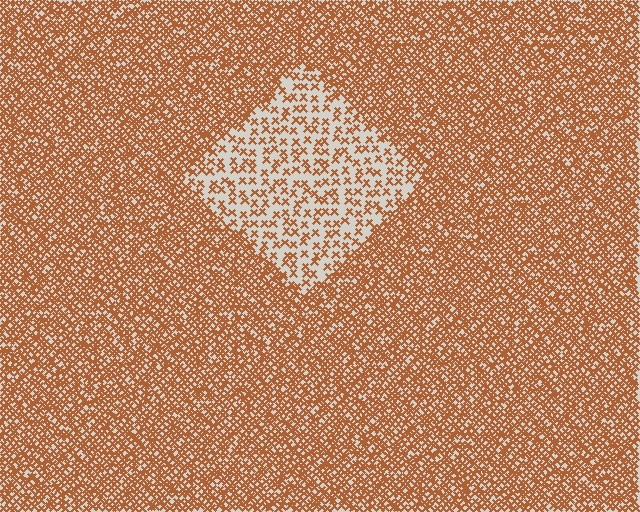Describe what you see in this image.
The image contains small brown elements arranged at two different densities. A diamond-shaped region is visible where the elements are less densely packed than the surrounding area.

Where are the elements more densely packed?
The elements are more densely packed outside the diamond boundary.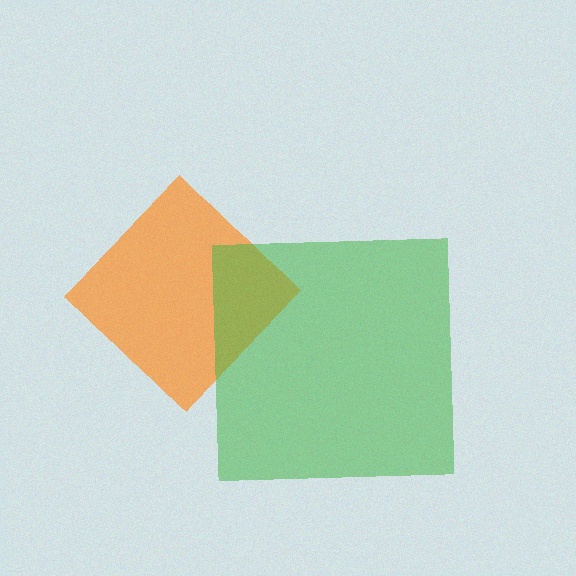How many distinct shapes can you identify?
There are 2 distinct shapes: an orange diamond, a green square.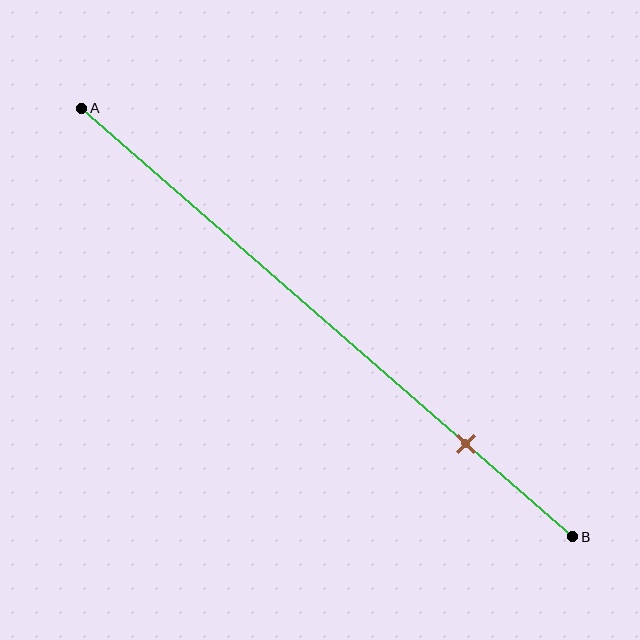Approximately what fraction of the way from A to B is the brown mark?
The brown mark is approximately 80% of the way from A to B.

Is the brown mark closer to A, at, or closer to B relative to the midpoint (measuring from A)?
The brown mark is closer to point B than the midpoint of segment AB.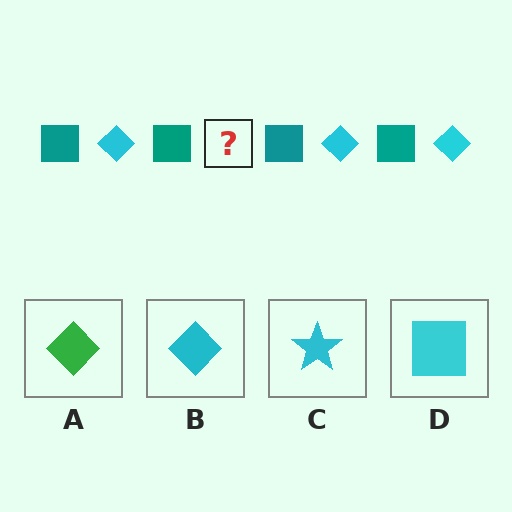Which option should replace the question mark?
Option B.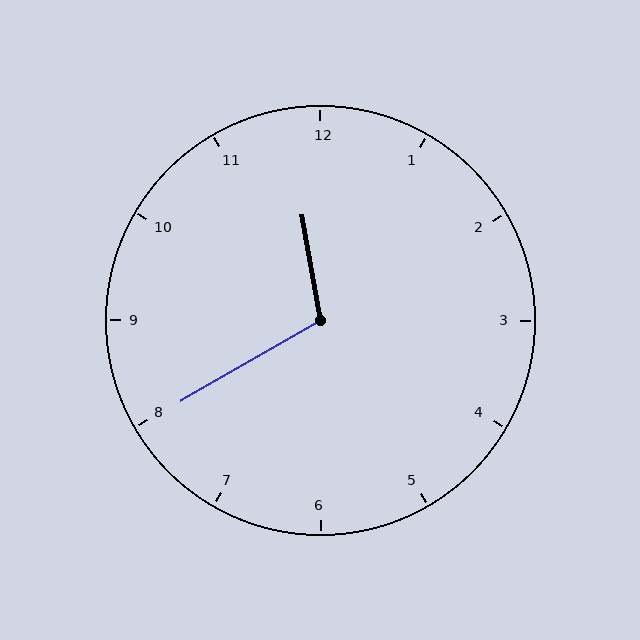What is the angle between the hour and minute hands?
Approximately 110 degrees.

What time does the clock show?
11:40.